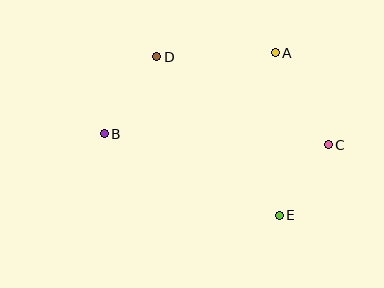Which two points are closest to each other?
Points C and E are closest to each other.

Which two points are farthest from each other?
Points B and C are farthest from each other.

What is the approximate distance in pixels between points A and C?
The distance between A and C is approximately 106 pixels.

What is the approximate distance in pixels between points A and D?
The distance between A and D is approximately 118 pixels.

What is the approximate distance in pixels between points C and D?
The distance between C and D is approximately 192 pixels.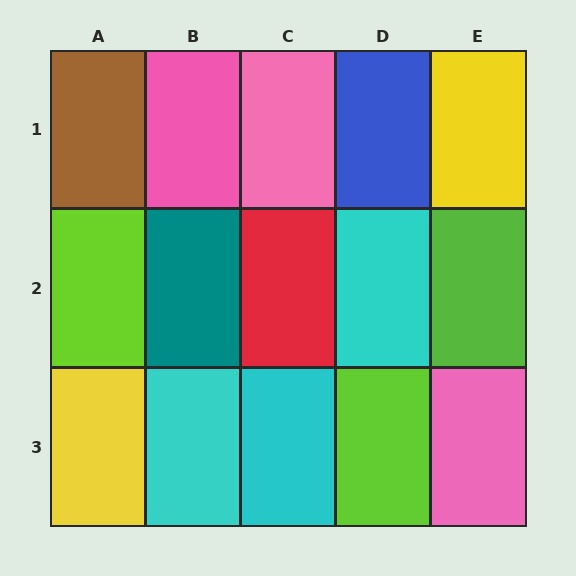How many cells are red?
1 cell is red.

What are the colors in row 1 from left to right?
Brown, pink, pink, blue, yellow.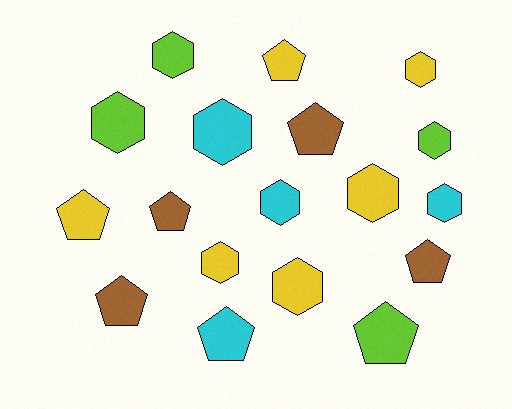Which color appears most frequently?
Yellow, with 6 objects.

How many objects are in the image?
There are 18 objects.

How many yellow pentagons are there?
There are 2 yellow pentagons.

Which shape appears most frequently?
Hexagon, with 10 objects.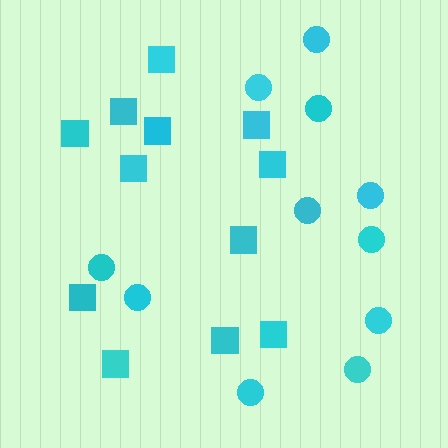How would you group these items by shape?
There are 2 groups: one group of circles (11) and one group of squares (12).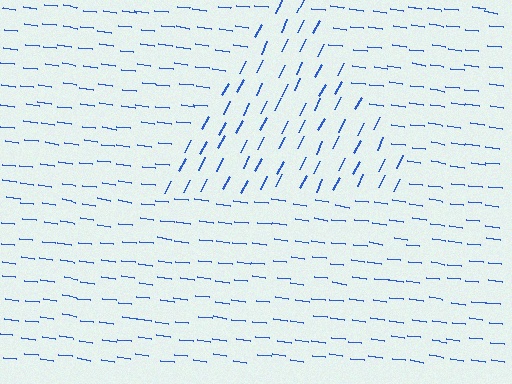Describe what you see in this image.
The image is filled with small blue line segments. A triangle region in the image has lines oriented differently from the surrounding lines, creating a visible texture boundary.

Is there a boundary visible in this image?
Yes, there is a texture boundary formed by a change in line orientation.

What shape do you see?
I see a triangle.